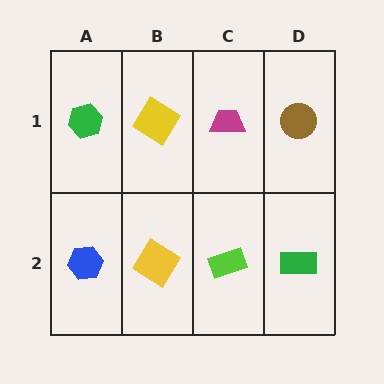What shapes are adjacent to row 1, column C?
A lime rectangle (row 2, column C), a yellow diamond (row 1, column B), a brown circle (row 1, column D).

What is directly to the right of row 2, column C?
A green rectangle.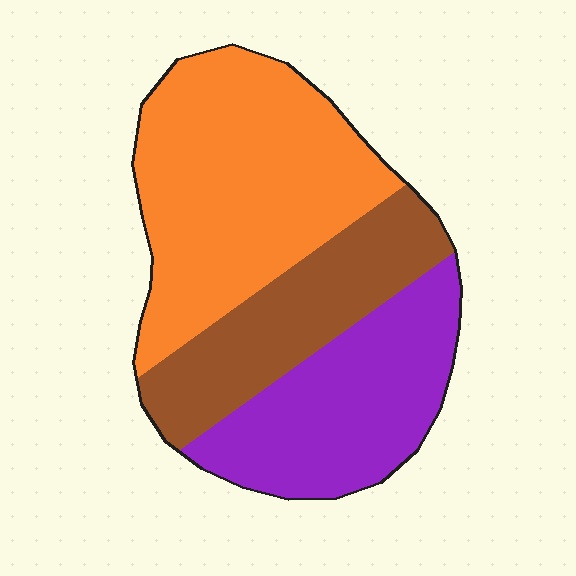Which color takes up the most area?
Orange, at roughly 45%.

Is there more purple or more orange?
Orange.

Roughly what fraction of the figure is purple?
Purple covers about 30% of the figure.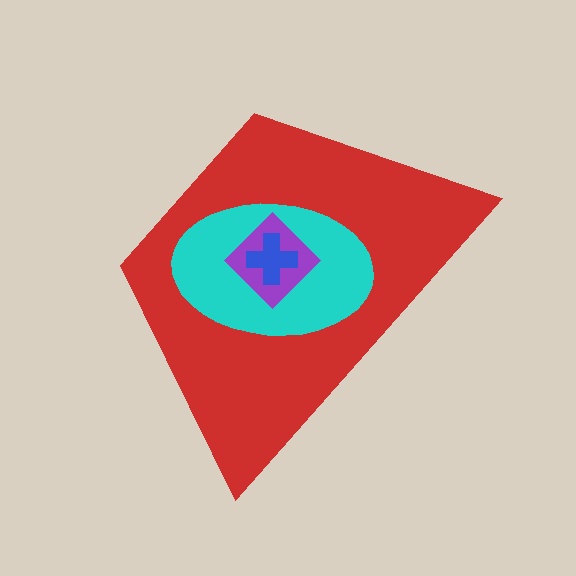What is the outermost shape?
The red trapezoid.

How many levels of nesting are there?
4.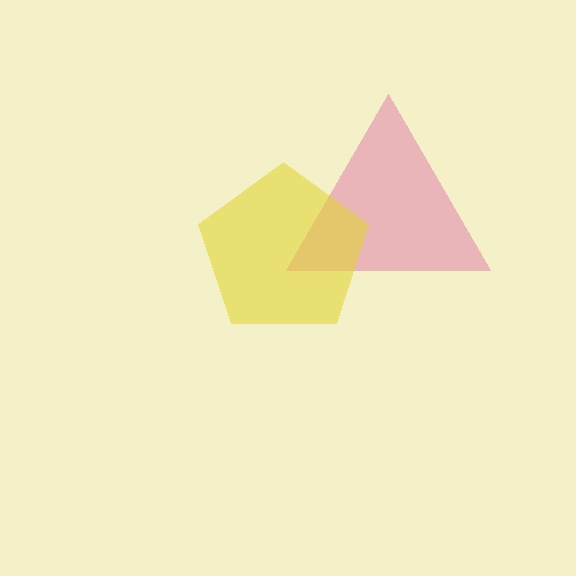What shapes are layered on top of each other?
The layered shapes are: a pink triangle, a yellow pentagon.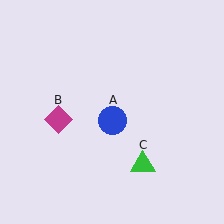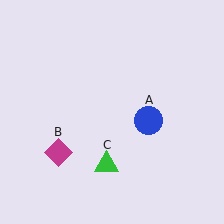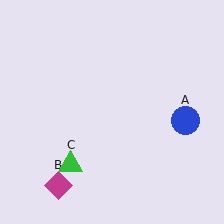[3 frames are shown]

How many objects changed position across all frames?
3 objects changed position: blue circle (object A), magenta diamond (object B), green triangle (object C).